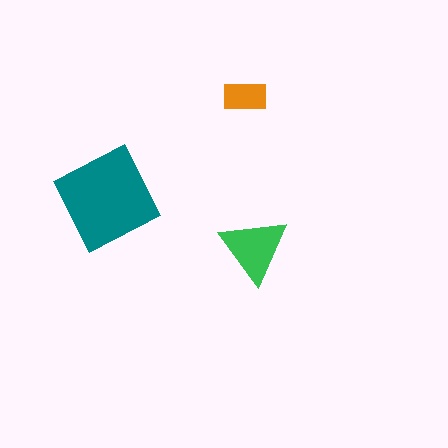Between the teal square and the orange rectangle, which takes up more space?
The teal square.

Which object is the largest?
The teal square.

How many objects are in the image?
There are 3 objects in the image.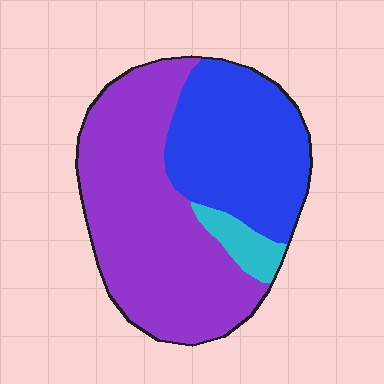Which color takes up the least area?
Cyan, at roughly 5%.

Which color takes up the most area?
Purple, at roughly 55%.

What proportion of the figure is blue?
Blue takes up between a quarter and a half of the figure.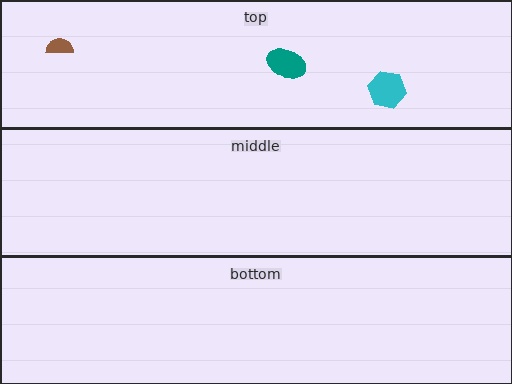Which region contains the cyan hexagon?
The top region.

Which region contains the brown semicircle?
The top region.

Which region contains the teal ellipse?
The top region.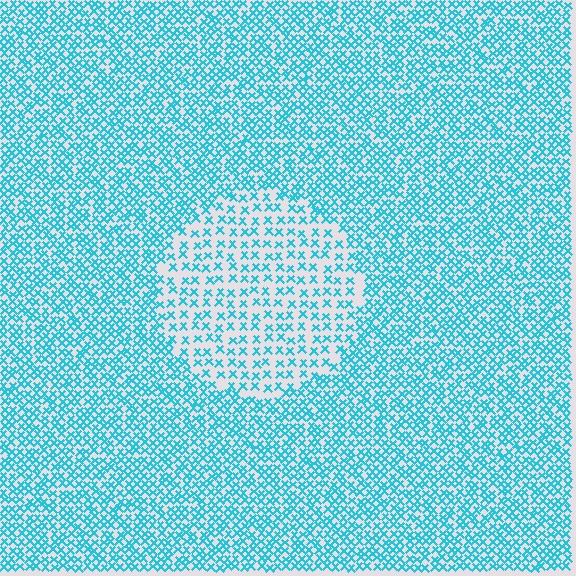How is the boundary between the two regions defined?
The boundary is defined by a change in element density (approximately 2.1x ratio). All elements are the same color, size, and shape.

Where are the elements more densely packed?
The elements are more densely packed outside the circle boundary.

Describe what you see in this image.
The image contains small cyan elements arranged at two different densities. A circle-shaped region is visible where the elements are less densely packed than the surrounding area.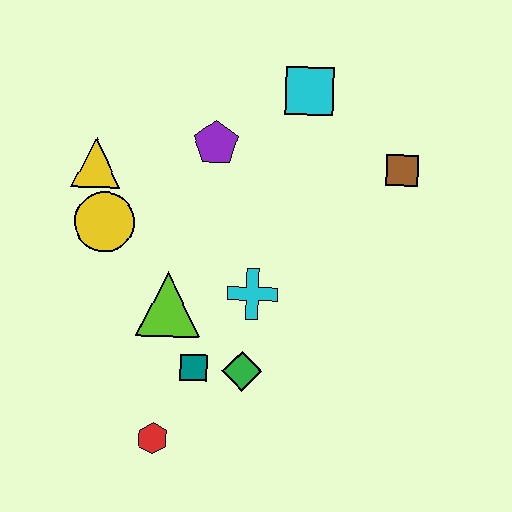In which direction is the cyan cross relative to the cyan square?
The cyan cross is below the cyan square.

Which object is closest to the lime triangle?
The teal square is closest to the lime triangle.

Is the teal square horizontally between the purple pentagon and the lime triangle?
Yes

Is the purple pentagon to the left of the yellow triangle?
No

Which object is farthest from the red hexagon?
The cyan square is farthest from the red hexagon.